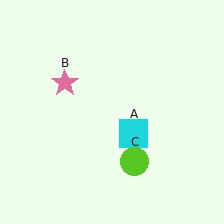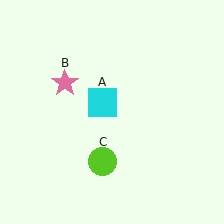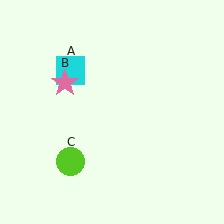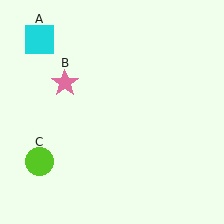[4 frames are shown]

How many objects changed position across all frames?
2 objects changed position: cyan square (object A), lime circle (object C).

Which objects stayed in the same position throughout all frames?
Pink star (object B) remained stationary.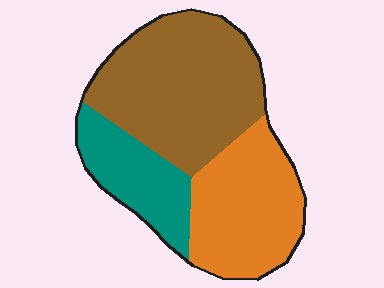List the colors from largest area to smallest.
From largest to smallest: brown, orange, teal.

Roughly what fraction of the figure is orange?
Orange takes up about one third (1/3) of the figure.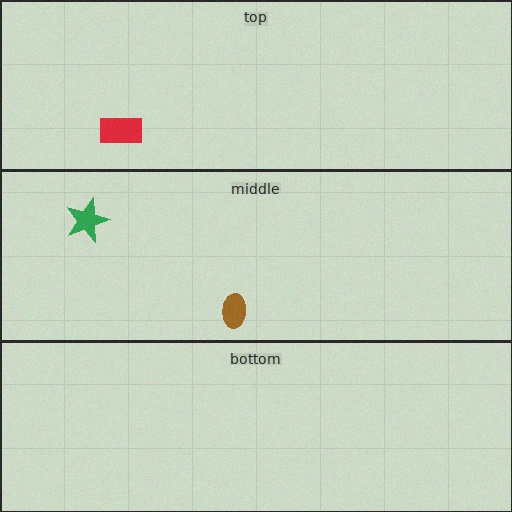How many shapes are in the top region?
1.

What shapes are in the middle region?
The green star, the brown ellipse.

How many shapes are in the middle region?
2.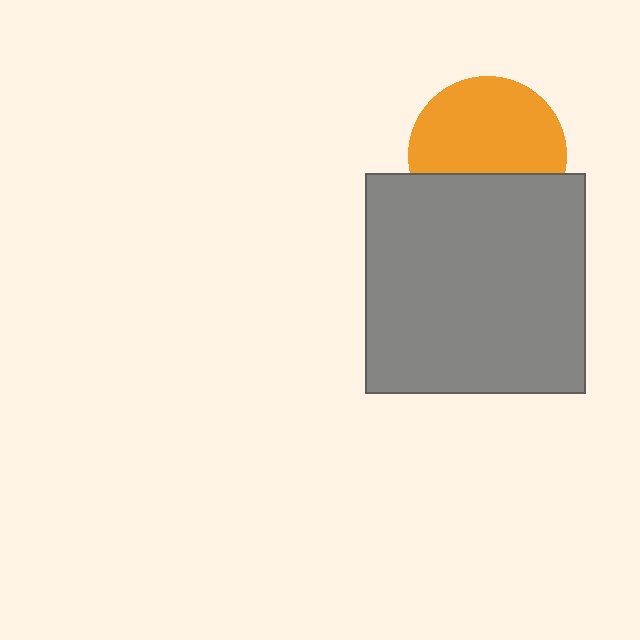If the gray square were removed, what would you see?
You would see the complete orange circle.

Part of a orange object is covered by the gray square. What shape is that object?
It is a circle.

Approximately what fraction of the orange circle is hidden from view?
Roughly 36% of the orange circle is hidden behind the gray square.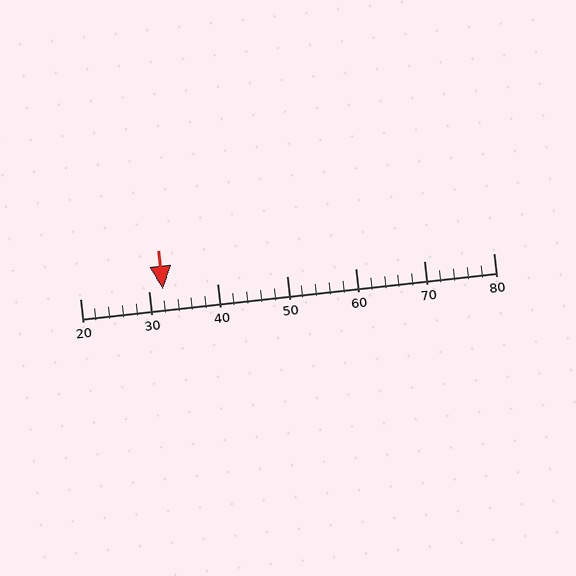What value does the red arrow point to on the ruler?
The red arrow points to approximately 32.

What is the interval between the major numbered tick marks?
The major tick marks are spaced 10 units apart.